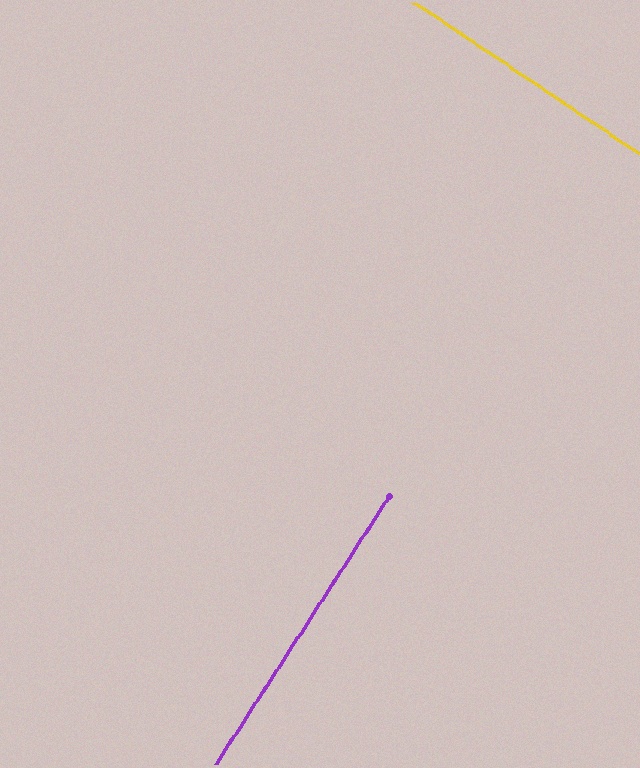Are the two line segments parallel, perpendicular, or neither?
Perpendicular — they meet at approximately 89°.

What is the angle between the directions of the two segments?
Approximately 89 degrees.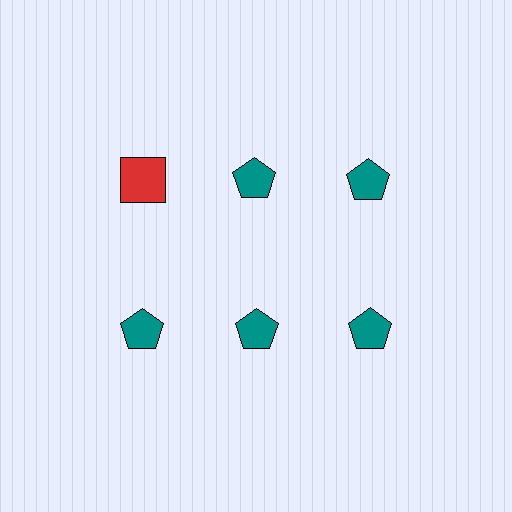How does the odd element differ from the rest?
It differs in both color (red instead of teal) and shape (square instead of pentagon).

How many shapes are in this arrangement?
There are 6 shapes arranged in a grid pattern.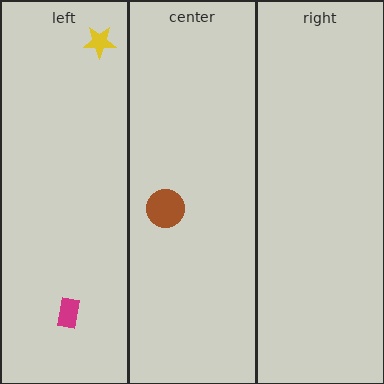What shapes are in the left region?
The yellow star, the magenta rectangle.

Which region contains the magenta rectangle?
The left region.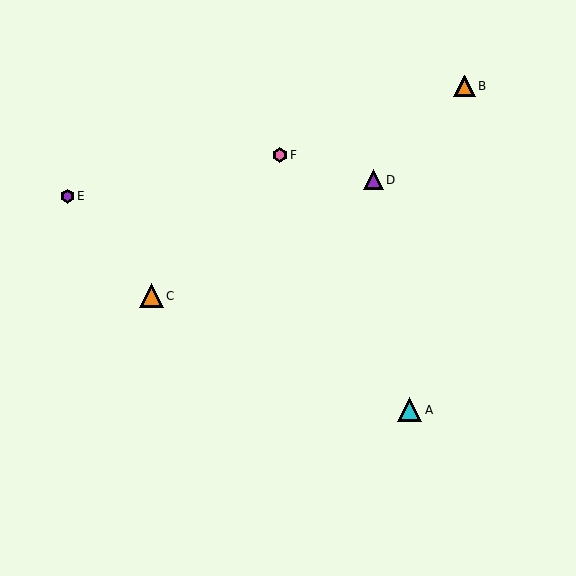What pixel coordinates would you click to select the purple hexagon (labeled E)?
Click at (67, 196) to select the purple hexagon E.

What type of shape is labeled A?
Shape A is a cyan triangle.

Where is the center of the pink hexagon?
The center of the pink hexagon is at (280, 155).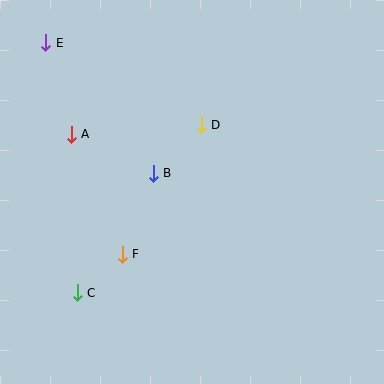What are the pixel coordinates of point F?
Point F is at (122, 254).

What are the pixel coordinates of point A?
Point A is at (71, 134).